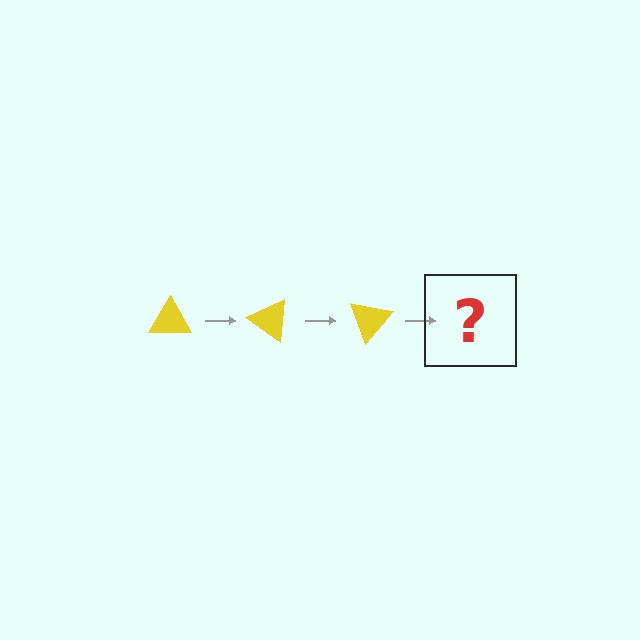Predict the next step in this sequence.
The next step is a yellow triangle rotated 105 degrees.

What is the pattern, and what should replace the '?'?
The pattern is that the triangle rotates 35 degrees each step. The '?' should be a yellow triangle rotated 105 degrees.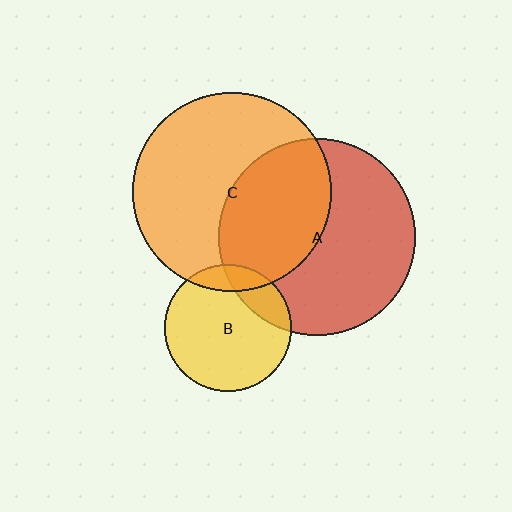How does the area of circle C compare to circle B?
Approximately 2.5 times.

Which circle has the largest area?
Circle C (orange).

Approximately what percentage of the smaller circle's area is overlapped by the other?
Approximately 10%.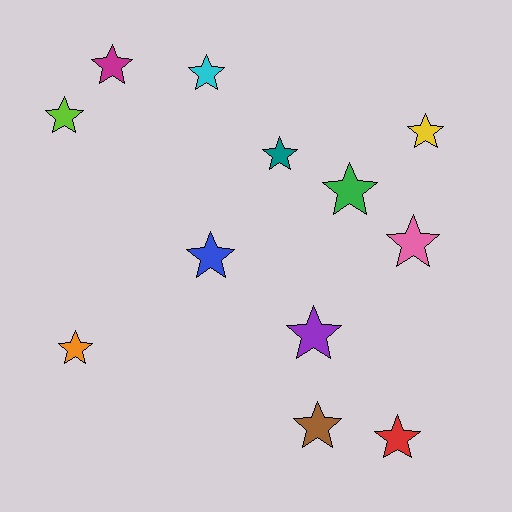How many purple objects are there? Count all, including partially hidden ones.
There is 1 purple object.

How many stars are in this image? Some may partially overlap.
There are 12 stars.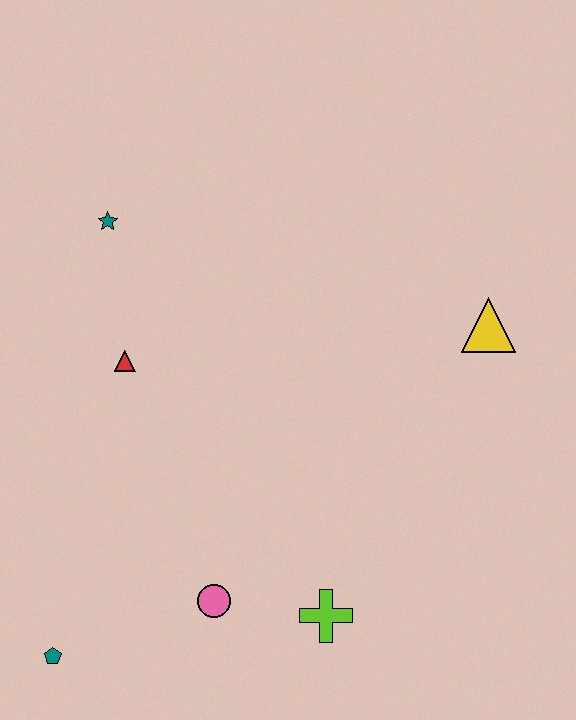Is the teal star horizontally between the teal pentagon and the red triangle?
Yes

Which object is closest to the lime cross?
The pink circle is closest to the lime cross.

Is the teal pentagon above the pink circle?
No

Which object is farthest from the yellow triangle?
The teal pentagon is farthest from the yellow triangle.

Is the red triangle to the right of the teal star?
Yes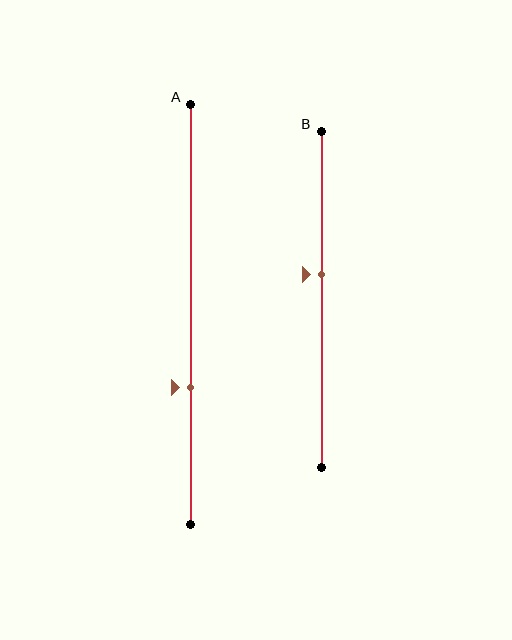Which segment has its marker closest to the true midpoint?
Segment B has its marker closest to the true midpoint.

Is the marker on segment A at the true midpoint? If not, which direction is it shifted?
No, the marker on segment A is shifted downward by about 17% of the segment length.